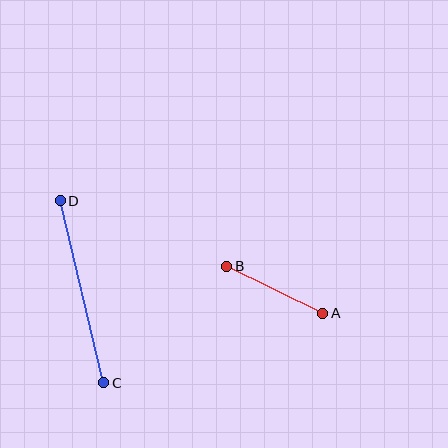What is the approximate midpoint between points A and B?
The midpoint is at approximately (275, 290) pixels.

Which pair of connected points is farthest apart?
Points C and D are farthest apart.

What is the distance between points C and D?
The distance is approximately 187 pixels.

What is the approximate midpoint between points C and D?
The midpoint is at approximately (82, 292) pixels.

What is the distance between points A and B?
The distance is approximately 107 pixels.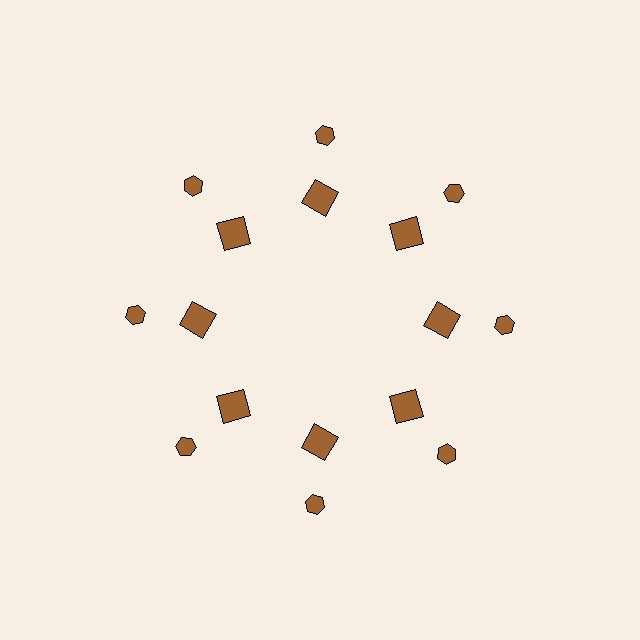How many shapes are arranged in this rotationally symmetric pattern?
There are 16 shapes, arranged in 8 groups of 2.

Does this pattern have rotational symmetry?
Yes, this pattern has 8-fold rotational symmetry. It looks the same after rotating 45 degrees around the center.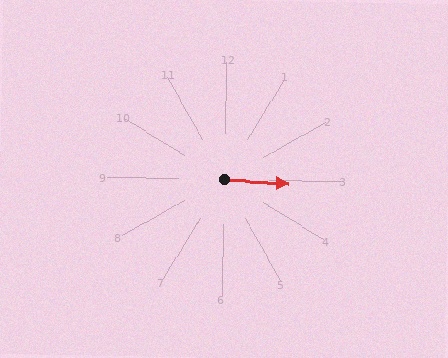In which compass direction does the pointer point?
East.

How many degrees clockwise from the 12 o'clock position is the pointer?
Approximately 93 degrees.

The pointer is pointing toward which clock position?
Roughly 3 o'clock.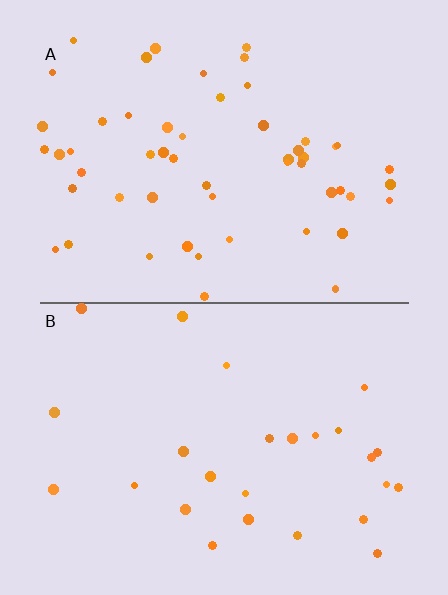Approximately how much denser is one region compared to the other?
Approximately 2.1× — region A over region B.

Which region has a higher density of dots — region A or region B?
A (the top).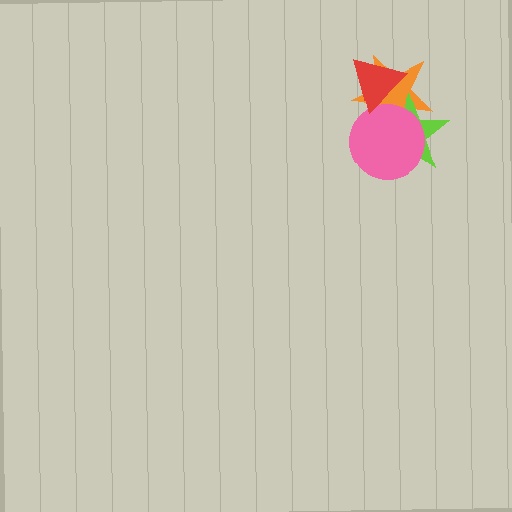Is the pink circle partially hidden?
Yes, it is partially covered by another shape.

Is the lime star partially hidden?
Yes, it is partially covered by another shape.